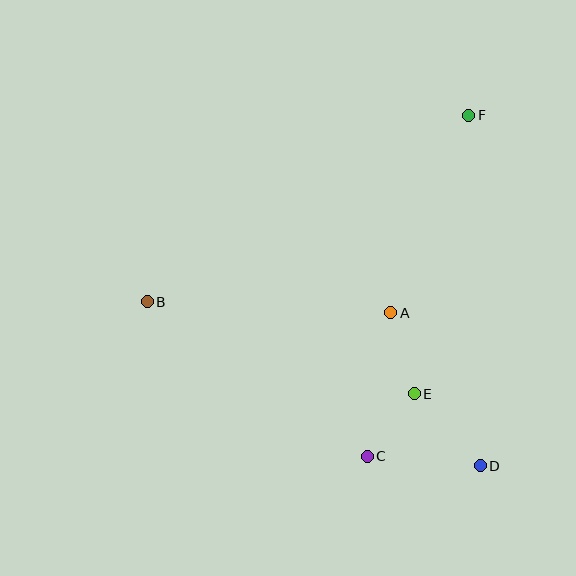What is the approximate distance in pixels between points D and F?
The distance between D and F is approximately 351 pixels.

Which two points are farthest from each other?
Points B and F are farthest from each other.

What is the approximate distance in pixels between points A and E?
The distance between A and E is approximately 84 pixels.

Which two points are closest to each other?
Points C and E are closest to each other.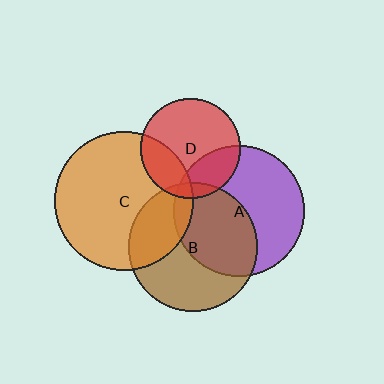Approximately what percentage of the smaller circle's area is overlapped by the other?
Approximately 45%.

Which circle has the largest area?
Circle C (orange).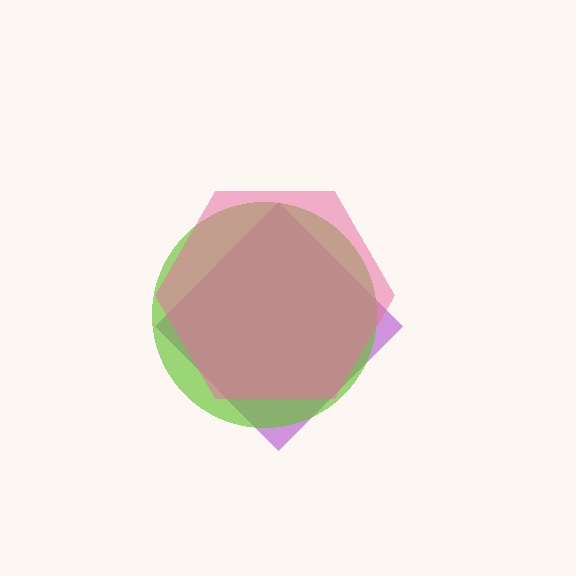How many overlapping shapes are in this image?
There are 3 overlapping shapes in the image.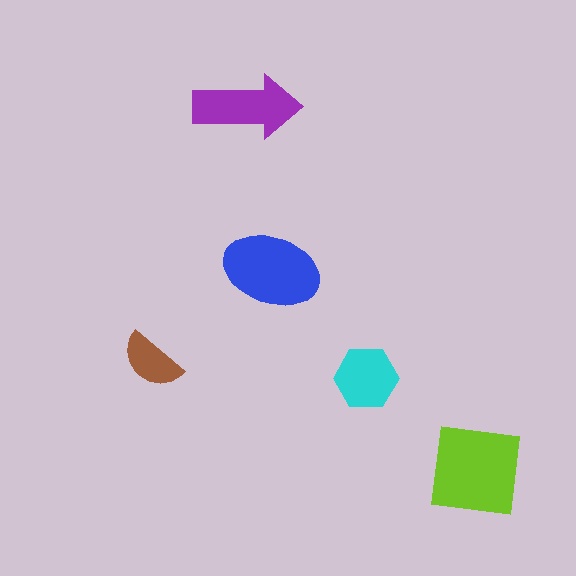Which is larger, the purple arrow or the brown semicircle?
The purple arrow.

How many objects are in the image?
There are 5 objects in the image.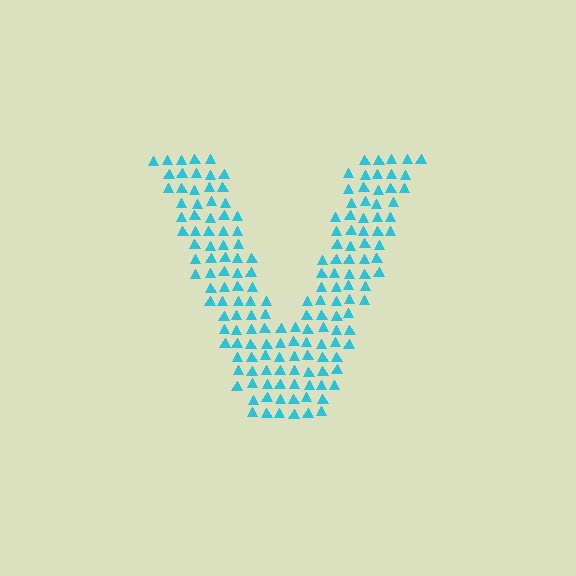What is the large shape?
The large shape is the letter V.